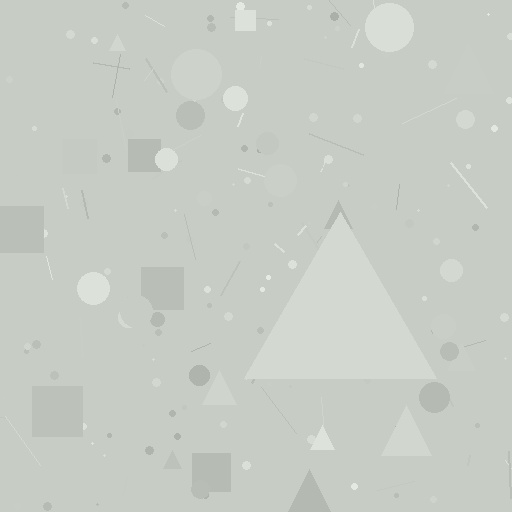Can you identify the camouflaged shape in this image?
The camouflaged shape is a triangle.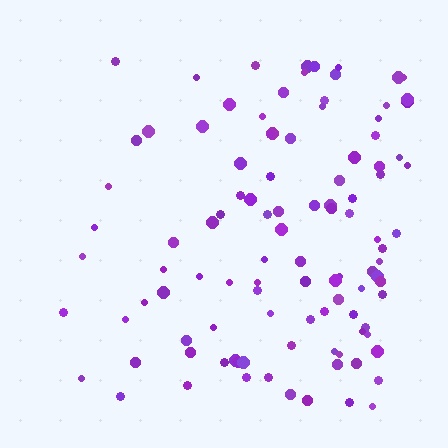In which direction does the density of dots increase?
From left to right, with the right side densest.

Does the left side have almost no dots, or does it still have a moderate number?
Still a moderate number, just noticeably fewer than the right.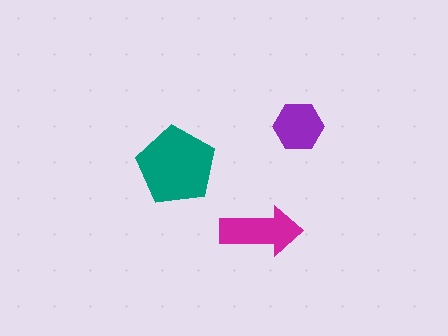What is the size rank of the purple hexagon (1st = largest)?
3rd.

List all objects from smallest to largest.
The purple hexagon, the magenta arrow, the teal pentagon.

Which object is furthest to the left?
The teal pentagon is leftmost.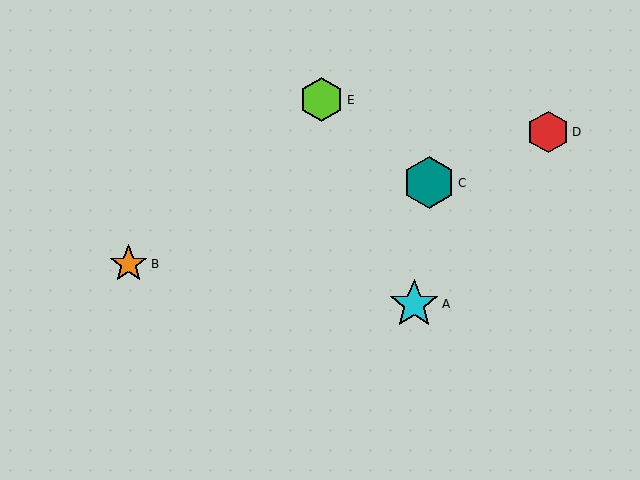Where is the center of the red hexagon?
The center of the red hexagon is at (548, 132).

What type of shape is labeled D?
Shape D is a red hexagon.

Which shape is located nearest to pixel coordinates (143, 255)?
The orange star (labeled B) at (128, 264) is nearest to that location.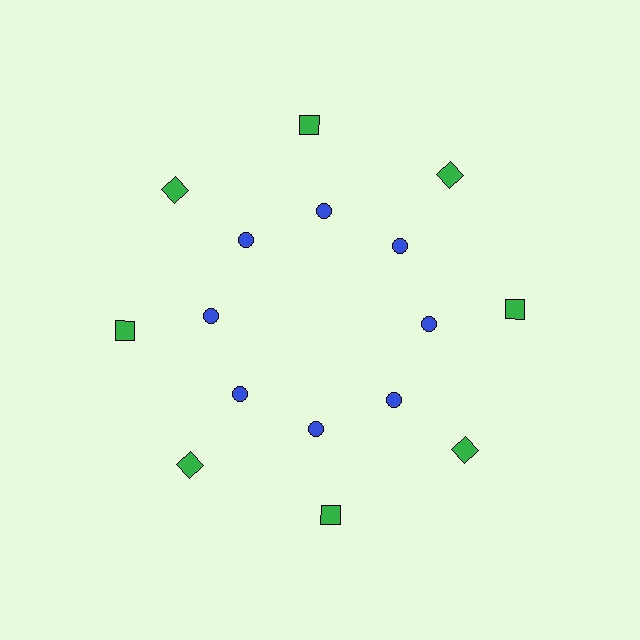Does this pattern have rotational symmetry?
Yes, this pattern has 8-fold rotational symmetry. It looks the same after rotating 45 degrees around the center.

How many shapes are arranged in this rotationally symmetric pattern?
There are 16 shapes, arranged in 8 groups of 2.